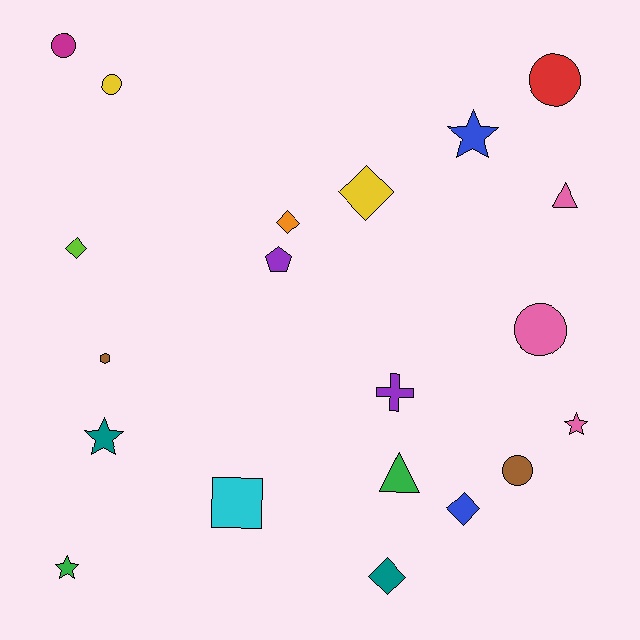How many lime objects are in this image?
There is 1 lime object.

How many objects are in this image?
There are 20 objects.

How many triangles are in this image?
There are 2 triangles.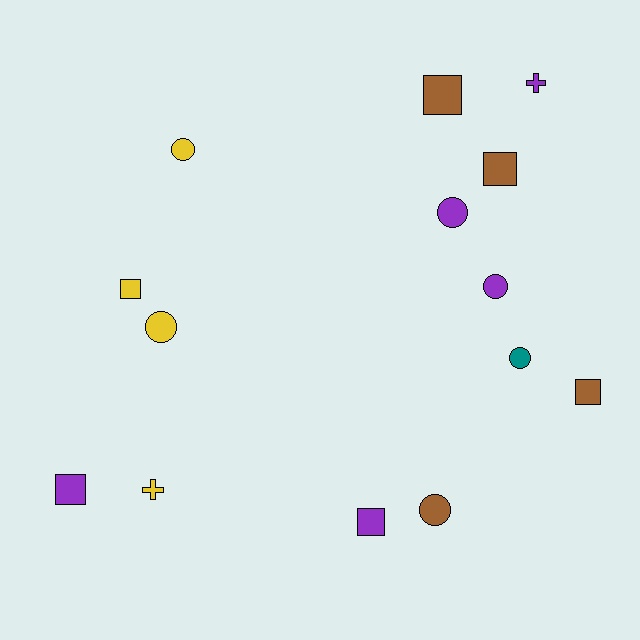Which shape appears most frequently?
Circle, with 6 objects.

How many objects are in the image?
There are 14 objects.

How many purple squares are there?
There are 2 purple squares.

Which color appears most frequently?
Purple, with 5 objects.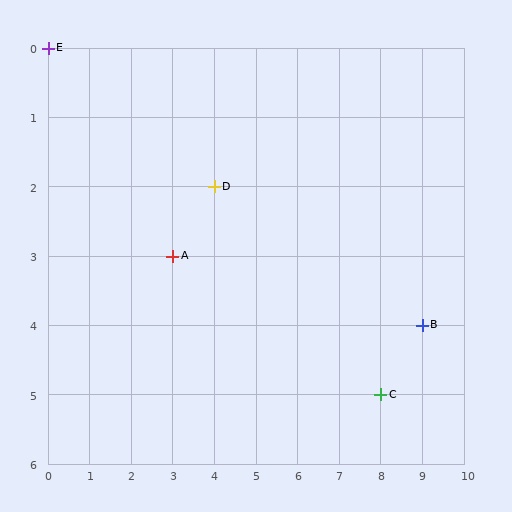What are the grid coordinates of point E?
Point E is at grid coordinates (0, 0).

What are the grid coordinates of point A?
Point A is at grid coordinates (3, 3).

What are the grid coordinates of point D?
Point D is at grid coordinates (4, 2).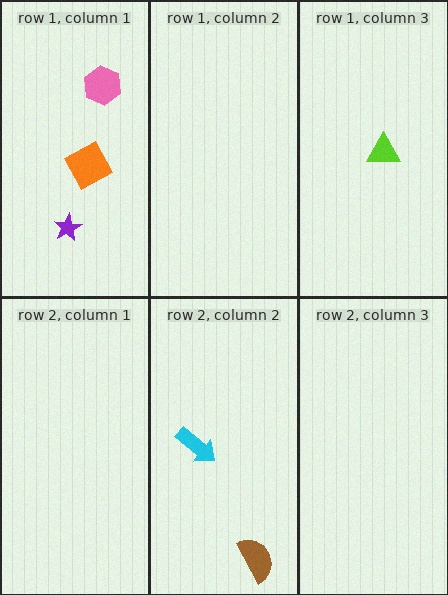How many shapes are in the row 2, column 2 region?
2.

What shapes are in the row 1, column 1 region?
The pink hexagon, the orange square, the purple star.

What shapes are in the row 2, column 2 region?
The brown semicircle, the cyan arrow.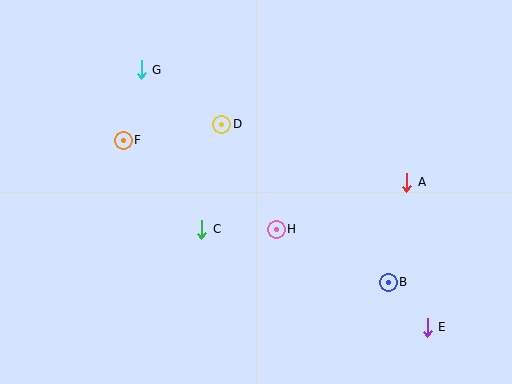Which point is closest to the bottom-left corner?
Point C is closest to the bottom-left corner.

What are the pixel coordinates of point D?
Point D is at (222, 124).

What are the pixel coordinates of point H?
Point H is at (276, 229).